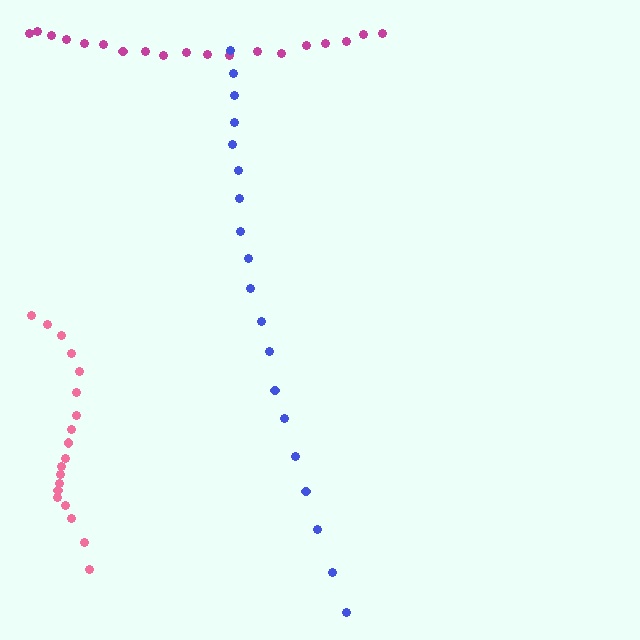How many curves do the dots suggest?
There are 3 distinct paths.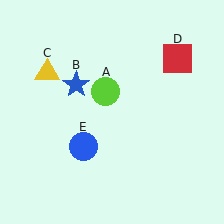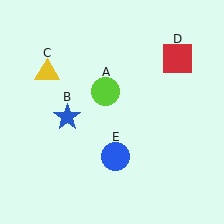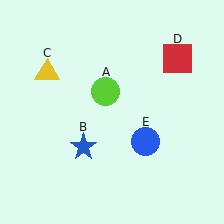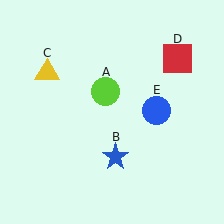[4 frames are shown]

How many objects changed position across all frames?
2 objects changed position: blue star (object B), blue circle (object E).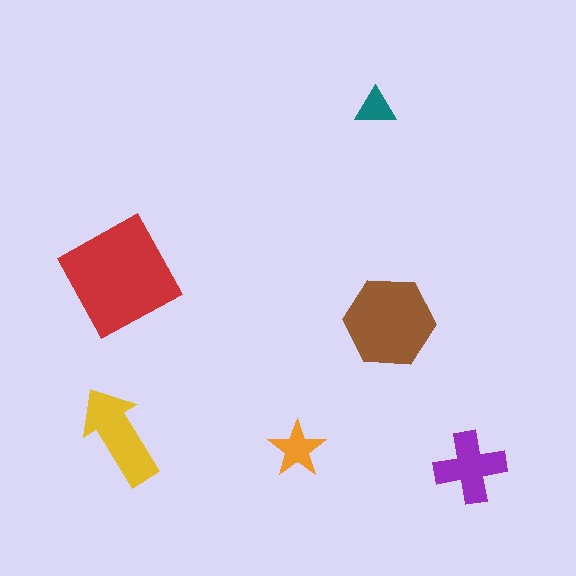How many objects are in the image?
There are 6 objects in the image.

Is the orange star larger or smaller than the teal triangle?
Larger.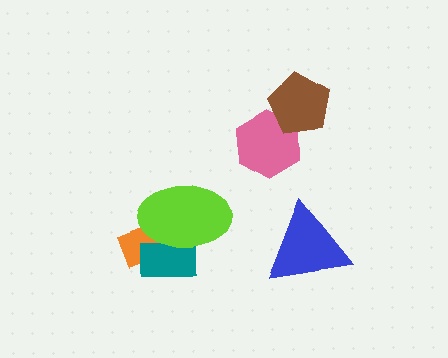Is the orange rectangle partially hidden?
Yes, it is partially covered by another shape.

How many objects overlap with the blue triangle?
0 objects overlap with the blue triangle.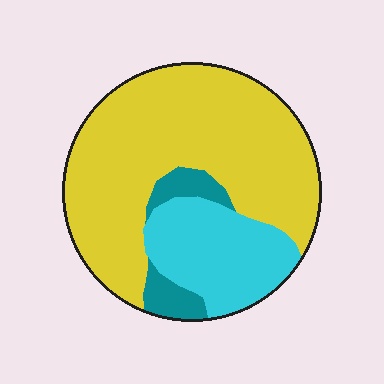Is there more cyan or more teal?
Cyan.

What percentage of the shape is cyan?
Cyan covers roughly 25% of the shape.